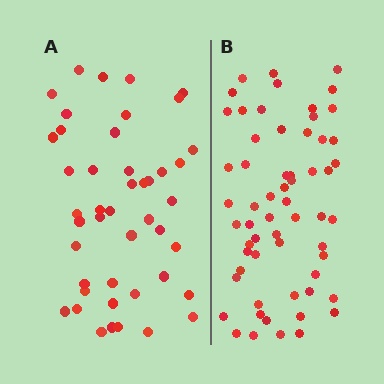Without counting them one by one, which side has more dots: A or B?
Region B (the right region) has more dots.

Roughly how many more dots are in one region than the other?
Region B has approximately 15 more dots than region A.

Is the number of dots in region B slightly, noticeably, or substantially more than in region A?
Region B has noticeably more, but not dramatically so. The ratio is roughly 1.3 to 1.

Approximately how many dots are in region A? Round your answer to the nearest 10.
About 40 dots. (The exact count is 45, which rounds to 40.)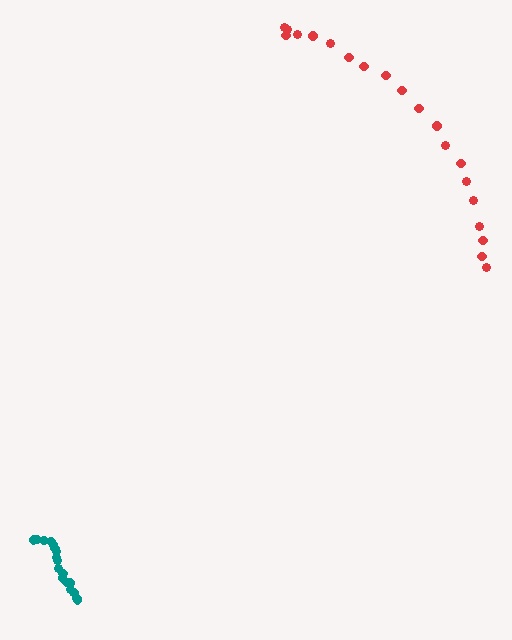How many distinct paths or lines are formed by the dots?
There are 2 distinct paths.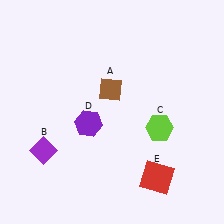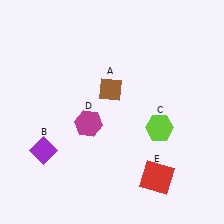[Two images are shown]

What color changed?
The hexagon (D) changed from purple in Image 1 to magenta in Image 2.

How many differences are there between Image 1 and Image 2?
There is 1 difference between the two images.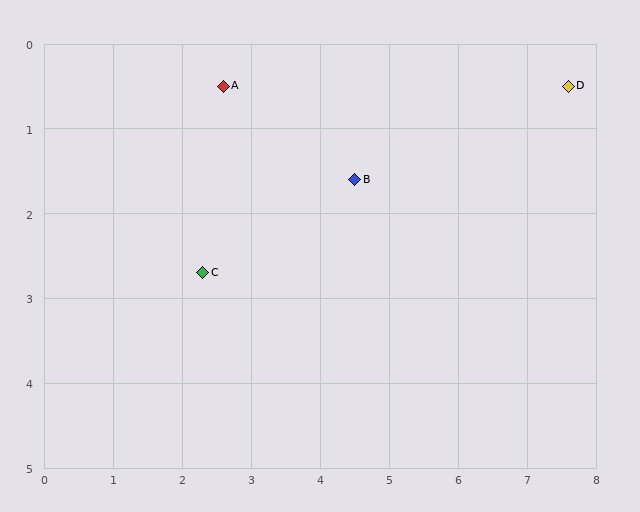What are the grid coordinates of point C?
Point C is at approximately (2.3, 2.7).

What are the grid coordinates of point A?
Point A is at approximately (2.6, 0.5).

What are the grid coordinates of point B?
Point B is at approximately (4.5, 1.6).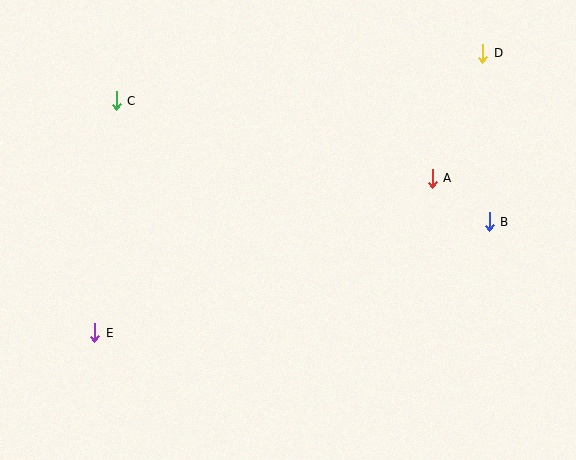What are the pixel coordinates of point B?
Point B is at (489, 222).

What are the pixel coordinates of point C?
Point C is at (116, 101).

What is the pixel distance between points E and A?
The distance between E and A is 371 pixels.